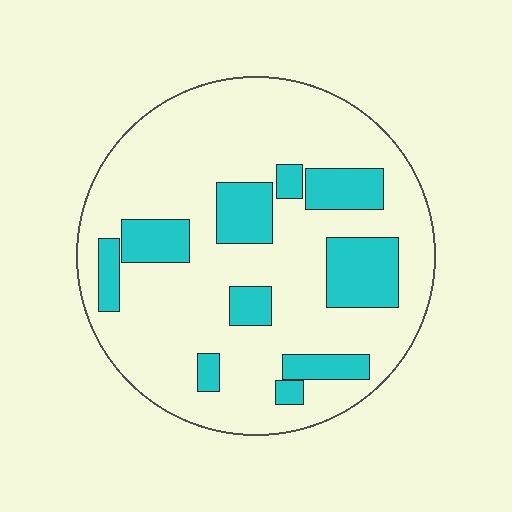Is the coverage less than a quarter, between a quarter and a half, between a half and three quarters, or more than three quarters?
Less than a quarter.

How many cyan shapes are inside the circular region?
10.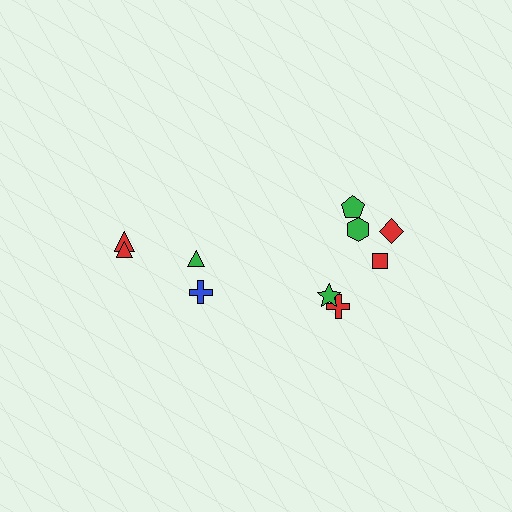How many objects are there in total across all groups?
There are 10 objects.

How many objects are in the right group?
There are 6 objects.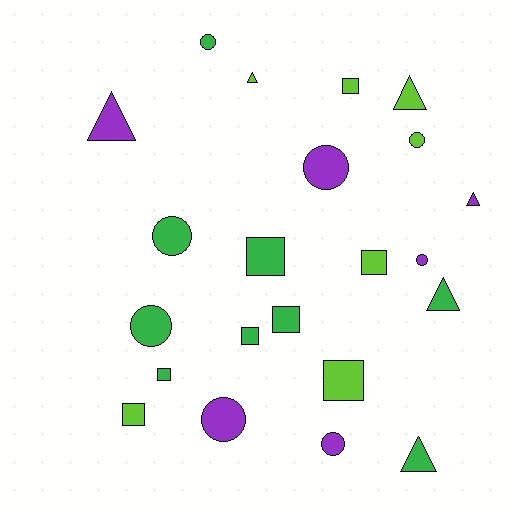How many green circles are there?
There are 3 green circles.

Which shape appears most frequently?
Circle, with 8 objects.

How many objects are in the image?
There are 22 objects.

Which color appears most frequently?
Green, with 9 objects.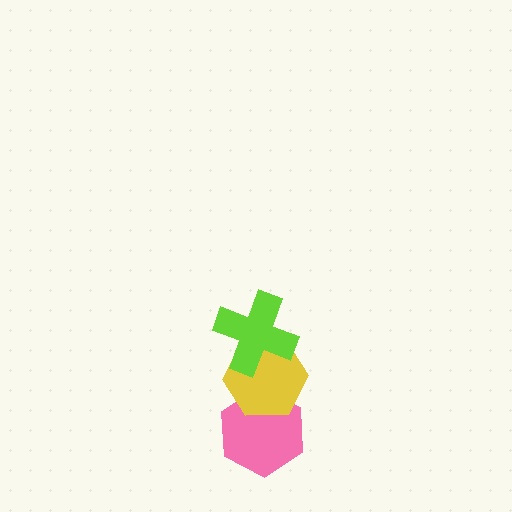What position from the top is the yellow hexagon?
The yellow hexagon is 2nd from the top.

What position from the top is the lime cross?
The lime cross is 1st from the top.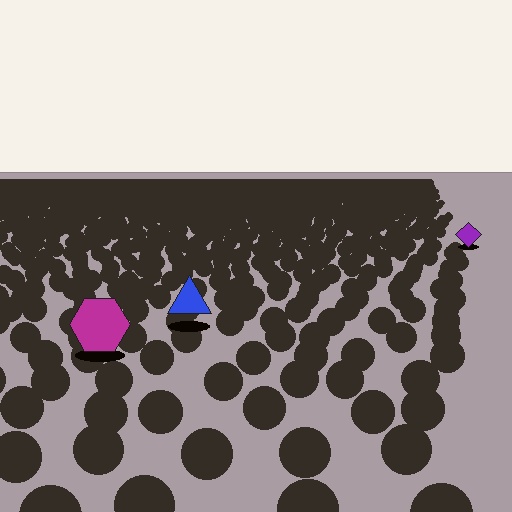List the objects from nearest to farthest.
From nearest to farthest: the magenta hexagon, the blue triangle, the purple diamond.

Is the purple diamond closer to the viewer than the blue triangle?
No. The blue triangle is closer — you can tell from the texture gradient: the ground texture is coarser near it.